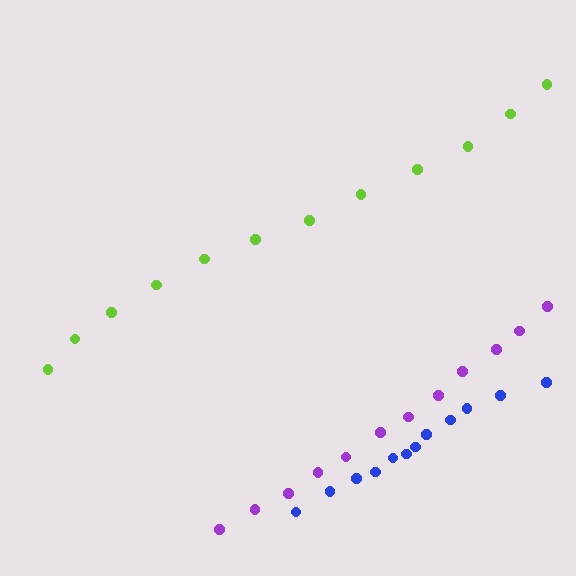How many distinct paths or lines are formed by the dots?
There are 3 distinct paths.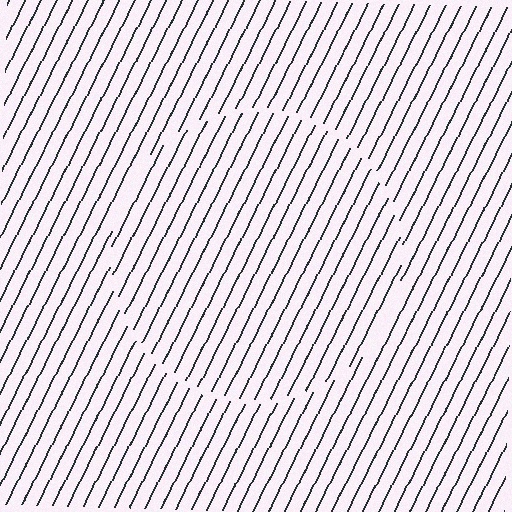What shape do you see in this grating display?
An illusory circle. The interior of the shape contains the same grating, shifted by half a period — the contour is defined by the phase discontinuity where line-ends from the inner and outer gratings abut.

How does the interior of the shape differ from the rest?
The interior of the shape contains the same grating, shifted by half a period — the contour is defined by the phase discontinuity where line-ends from the inner and outer gratings abut.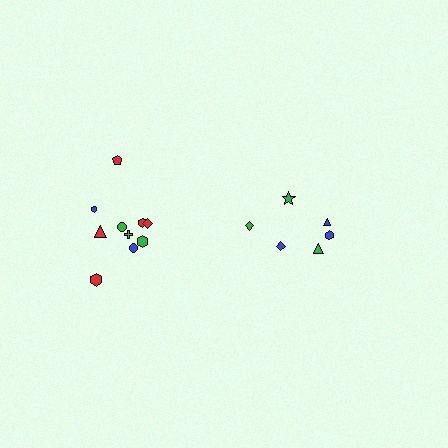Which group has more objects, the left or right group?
The left group.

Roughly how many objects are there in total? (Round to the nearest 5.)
Roughly 15 objects in total.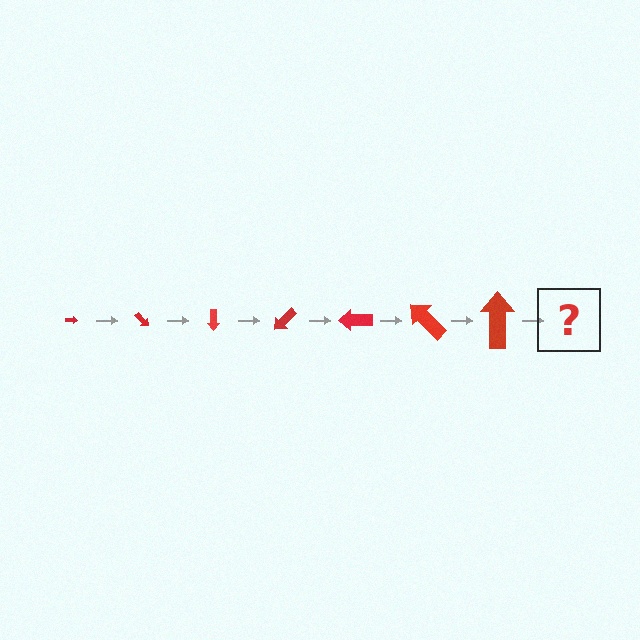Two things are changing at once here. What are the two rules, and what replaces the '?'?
The two rules are that the arrow grows larger each step and it rotates 45 degrees each step. The '?' should be an arrow, larger than the previous one and rotated 315 degrees from the start.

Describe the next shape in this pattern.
It should be an arrow, larger than the previous one and rotated 315 degrees from the start.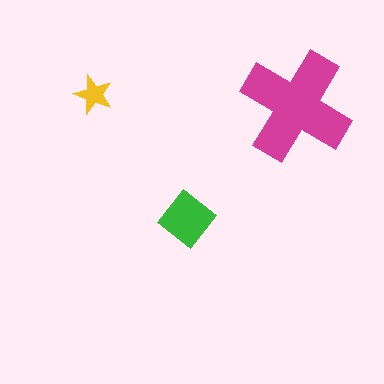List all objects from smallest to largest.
The yellow star, the green diamond, the magenta cross.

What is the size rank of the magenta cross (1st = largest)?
1st.